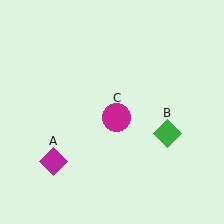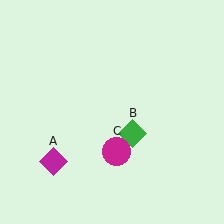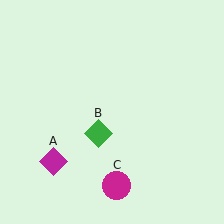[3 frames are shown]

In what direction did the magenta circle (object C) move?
The magenta circle (object C) moved down.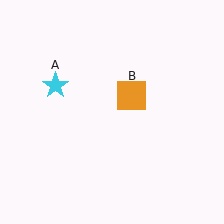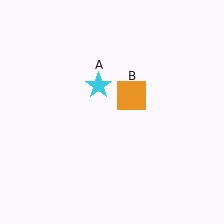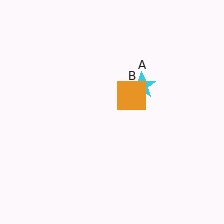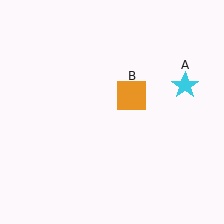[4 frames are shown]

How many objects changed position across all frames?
1 object changed position: cyan star (object A).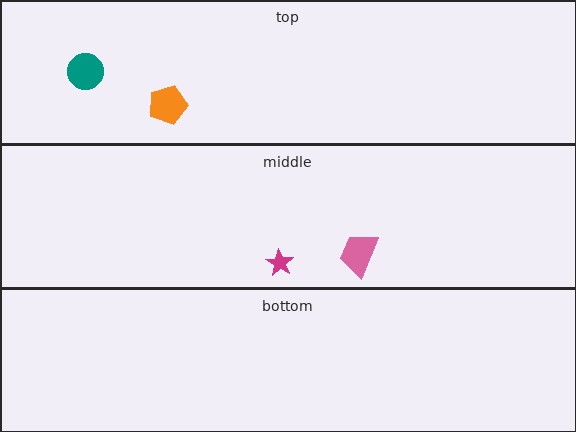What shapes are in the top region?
The teal circle, the orange pentagon.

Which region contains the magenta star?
The middle region.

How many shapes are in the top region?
2.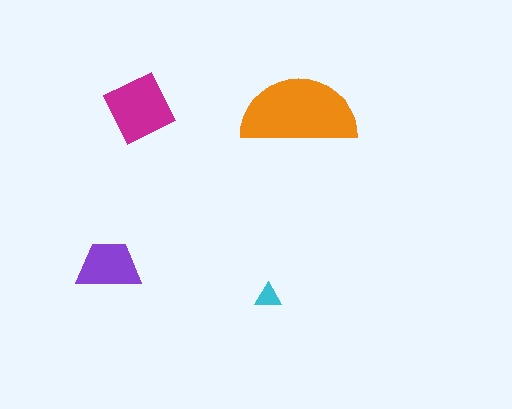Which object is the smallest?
The cyan triangle.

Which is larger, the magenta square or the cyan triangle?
The magenta square.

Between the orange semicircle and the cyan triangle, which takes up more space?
The orange semicircle.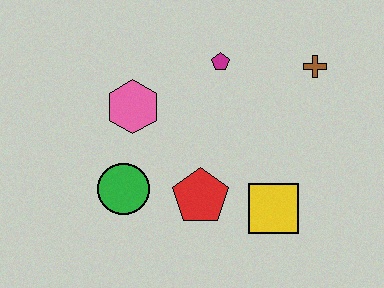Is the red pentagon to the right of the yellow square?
No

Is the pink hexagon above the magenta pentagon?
No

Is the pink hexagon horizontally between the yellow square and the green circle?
Yes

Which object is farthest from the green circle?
The brown cross is farthest from the green circle.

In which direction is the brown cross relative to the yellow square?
The brown cross is above the yellow square.